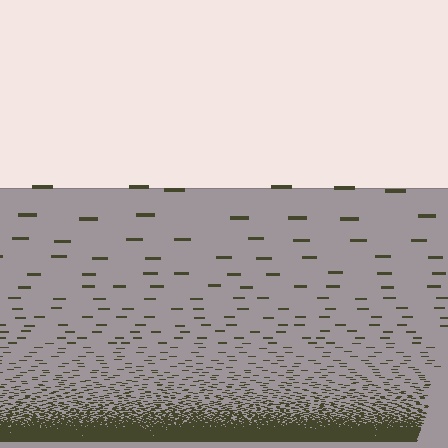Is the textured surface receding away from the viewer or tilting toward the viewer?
The surface appears to tilt toward the viewer. Texture elements get larger and sparser toward the top.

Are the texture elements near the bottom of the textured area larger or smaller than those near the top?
Smaller. The gradient is inverted — elements near the bottom are smaller and denser.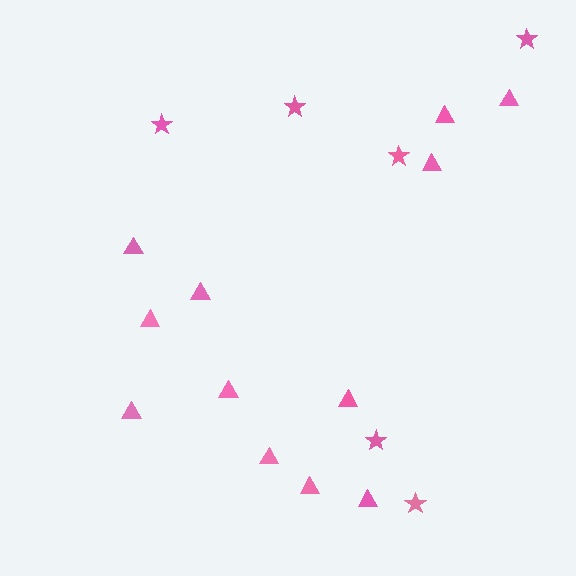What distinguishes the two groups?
There are 2 groups: one group of triangles (12) and one group of stars (6).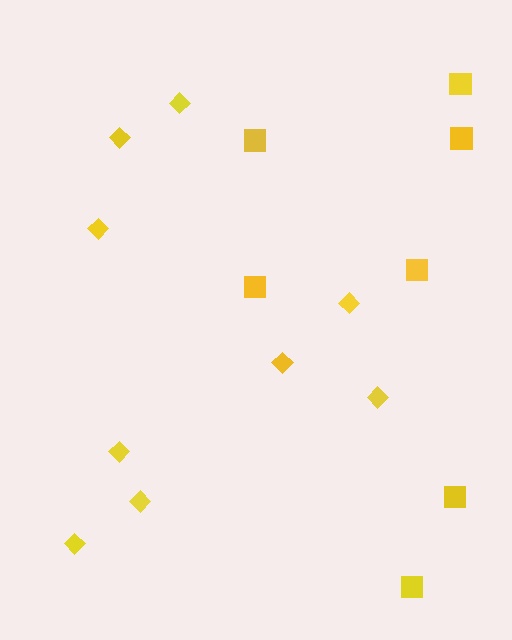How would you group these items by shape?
There are 2 groups: one group of diamonds (9) and one group of squares (7).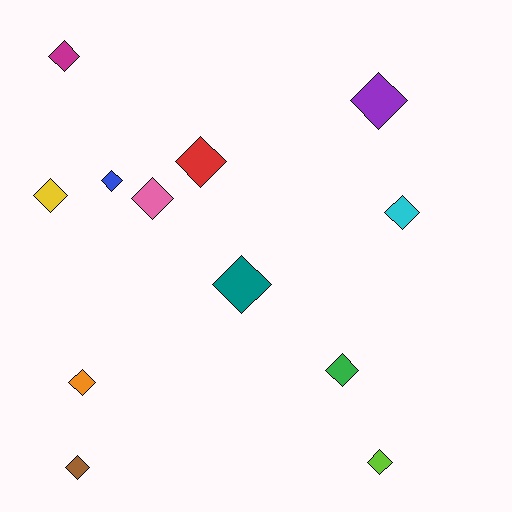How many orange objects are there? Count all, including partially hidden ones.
There is 1 orange object.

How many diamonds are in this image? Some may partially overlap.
There are 12 diamonds.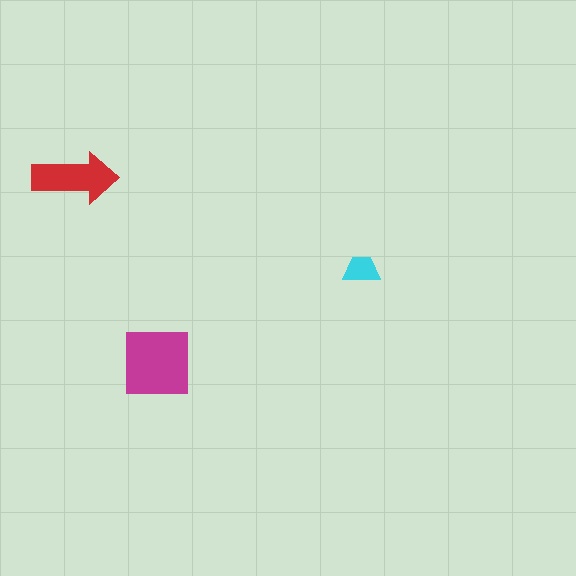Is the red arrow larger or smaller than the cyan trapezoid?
Larger.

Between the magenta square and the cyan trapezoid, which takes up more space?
The magenta square.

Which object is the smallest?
The cyan trapezoid.